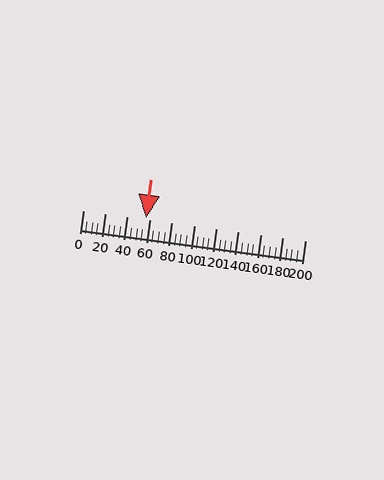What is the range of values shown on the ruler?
The ruler shows values from 0 to 200.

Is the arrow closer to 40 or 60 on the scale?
The arrow is closer to 60.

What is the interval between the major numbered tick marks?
The major tick marks are spaced 20 units apart.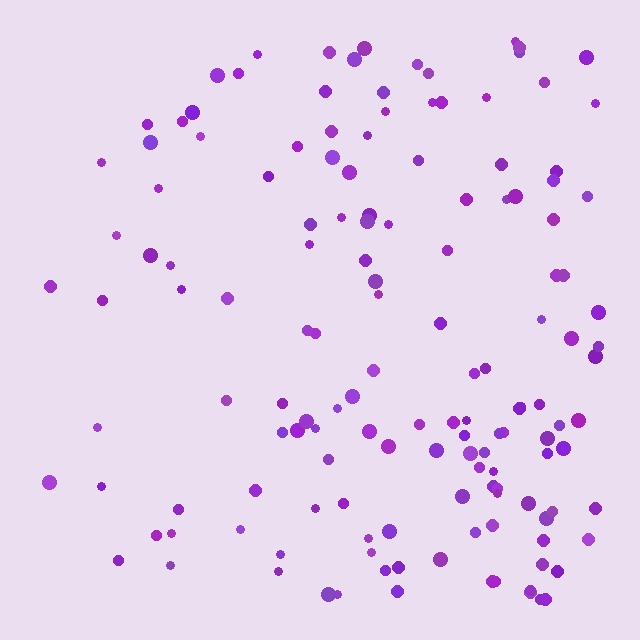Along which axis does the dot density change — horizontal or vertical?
Horizontal.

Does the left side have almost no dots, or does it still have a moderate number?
Still a moderate number, just noticeably fewer than the right.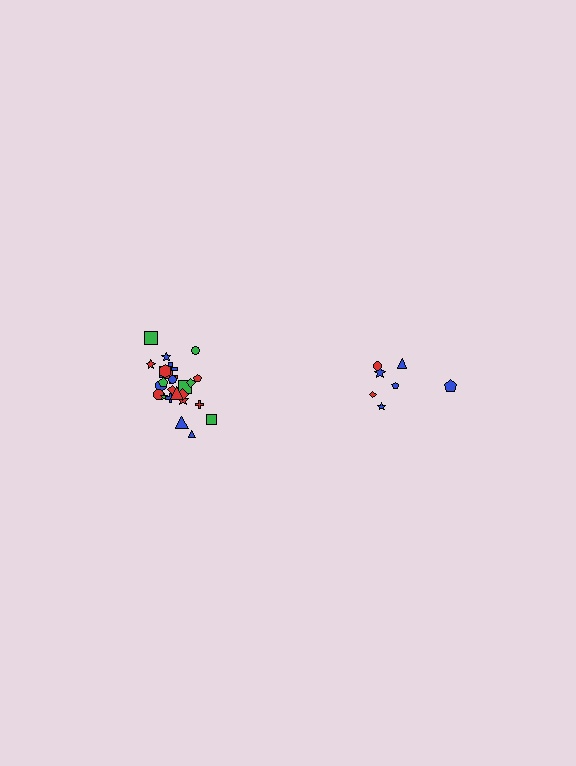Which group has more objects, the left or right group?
The left group.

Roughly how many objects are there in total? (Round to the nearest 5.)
Roughly 30 objects in total.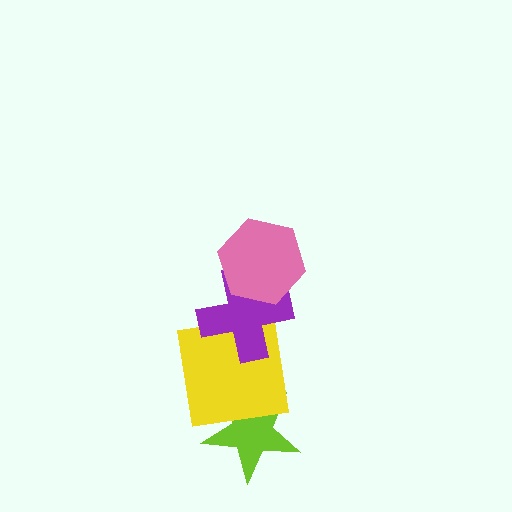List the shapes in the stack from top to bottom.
From top to bottom: the pink hexagon, the purple cross, the yellow square, the lime star.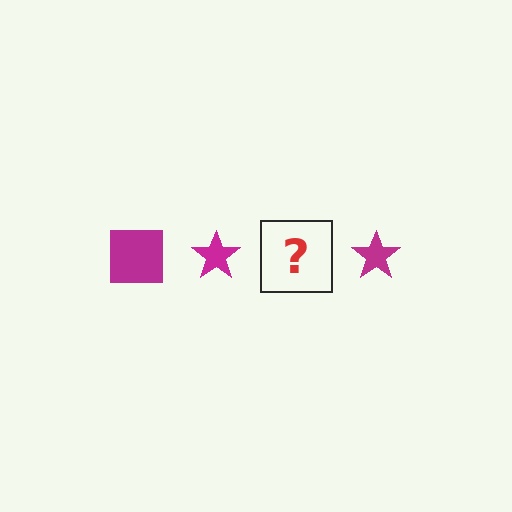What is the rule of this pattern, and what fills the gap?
The rule is that the pattern cycles through square, star shapes in magenta. The gap should be filled with a magenta square.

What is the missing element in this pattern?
The missing element is a magenta square.